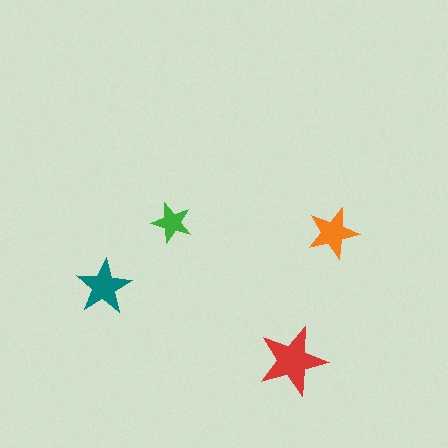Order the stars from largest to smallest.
the red one, the teal one, the orange one, the green one.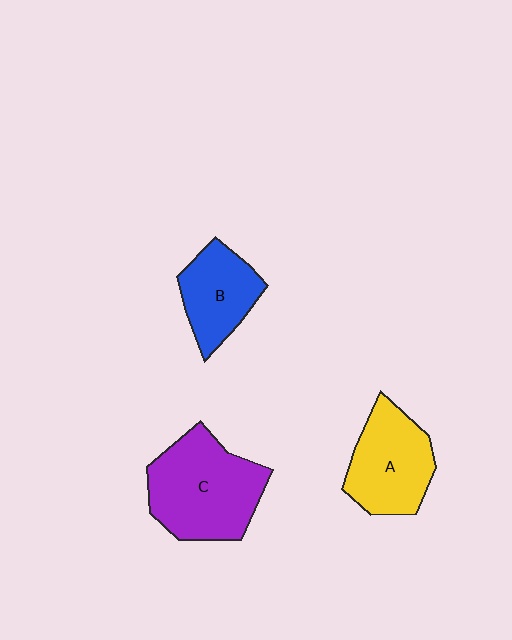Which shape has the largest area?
Shape C (purple).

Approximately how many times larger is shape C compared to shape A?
Approximately 1.3 times.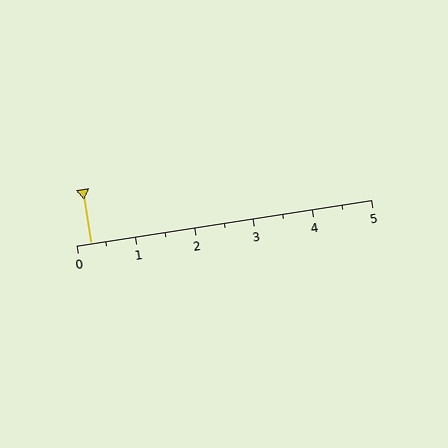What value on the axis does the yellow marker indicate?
The marker indicates approximately 0.2.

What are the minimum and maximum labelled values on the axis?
The axis runs from 0 to 5.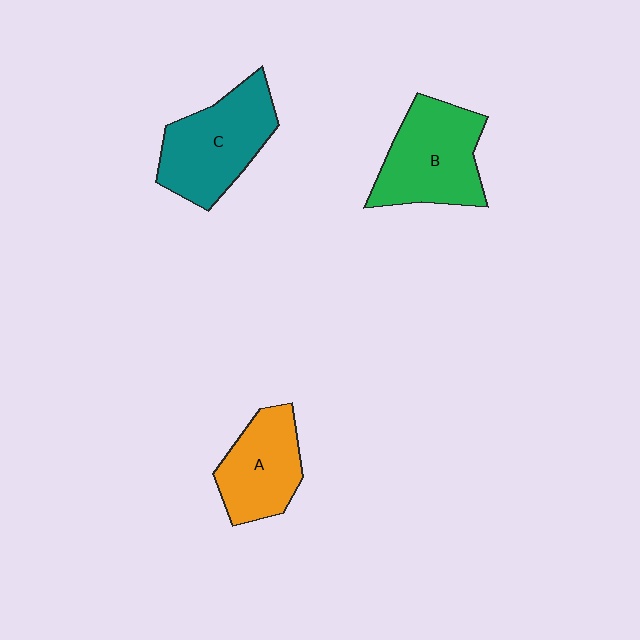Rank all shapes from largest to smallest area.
From largest to smallest: C (teal), B (green), A (orange).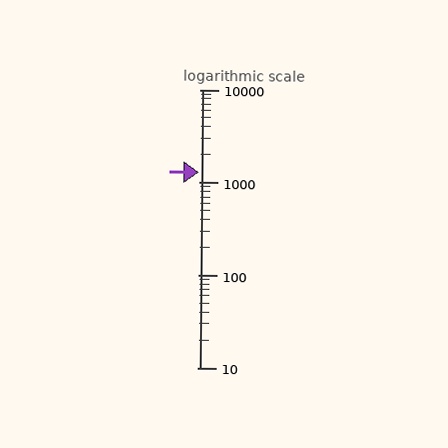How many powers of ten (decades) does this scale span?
The scale spans 3 decades, from 10 to 10000.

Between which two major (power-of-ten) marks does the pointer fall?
The pointer is between 1000 and 10000.